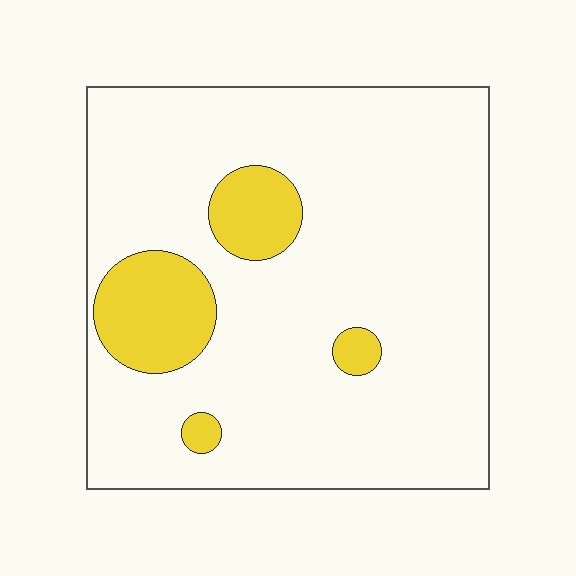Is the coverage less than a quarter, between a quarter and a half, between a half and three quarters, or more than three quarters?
Less than a quarter.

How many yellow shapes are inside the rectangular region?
4.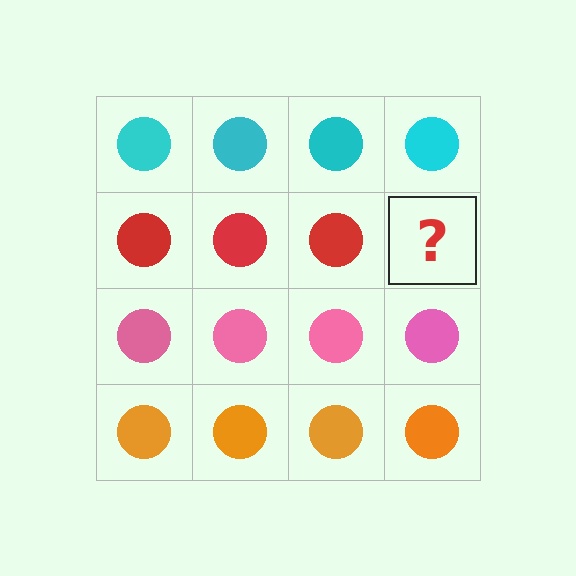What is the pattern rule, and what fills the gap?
The rule is that each row has a consistent color. The gap should be filled with a red circle.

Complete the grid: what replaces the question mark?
The question mark should be replaced with a red circle.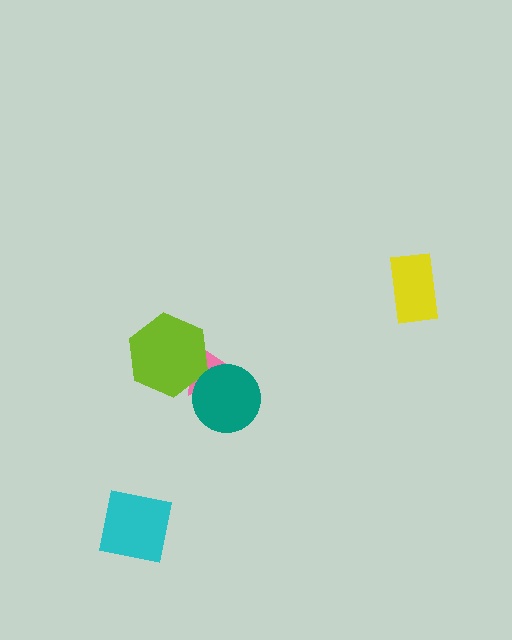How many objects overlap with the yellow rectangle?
0 objects overlap with the yellow rectangle.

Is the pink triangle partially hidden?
Yes, it is partially covered by another shape.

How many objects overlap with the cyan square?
0 objects overlap with the cyan square.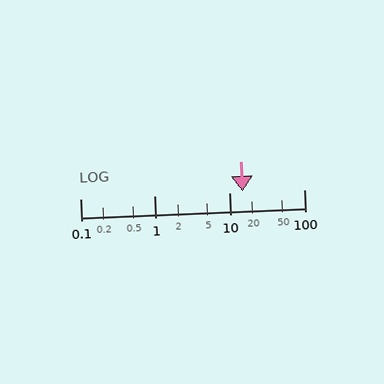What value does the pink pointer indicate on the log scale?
The pointer indicates approximately 15.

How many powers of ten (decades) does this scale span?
The scale spans 3 decades, from 0.1 to 100.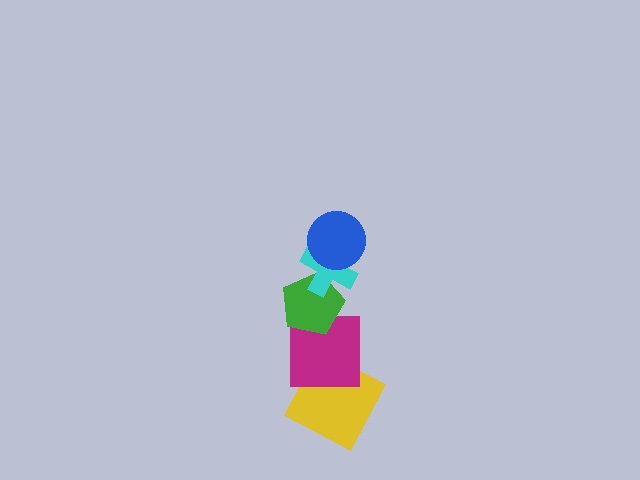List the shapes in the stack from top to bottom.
From top to bottom: the blue circle, the cyan cross, the green pentagon, the magenta square, the yellow square.